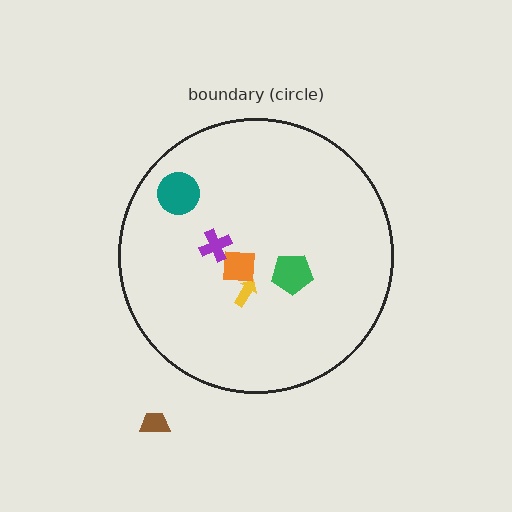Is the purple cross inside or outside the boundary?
Inside.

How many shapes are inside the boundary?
5 inside, 1 outside.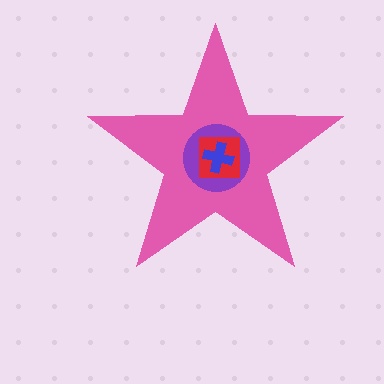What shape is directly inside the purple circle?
The red square.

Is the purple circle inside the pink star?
Yes.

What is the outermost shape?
The pink star.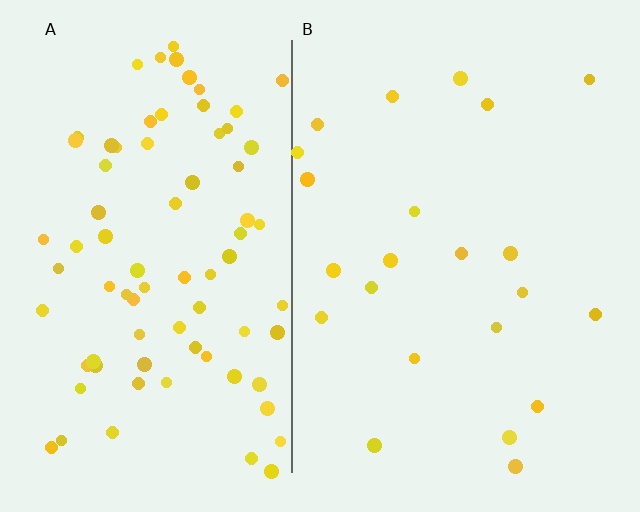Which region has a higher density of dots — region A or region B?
A (the left).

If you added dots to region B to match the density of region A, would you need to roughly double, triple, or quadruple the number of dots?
Approximately triple.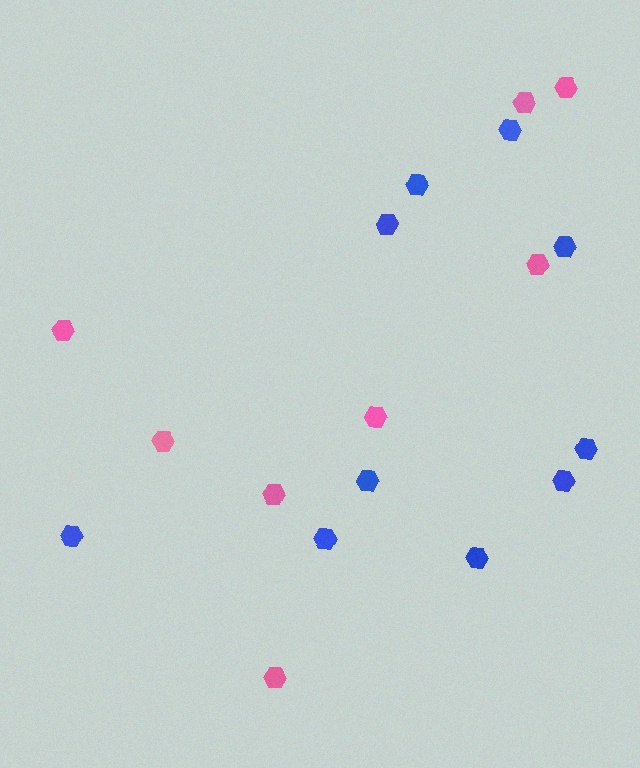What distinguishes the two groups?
There are 2 groups: one group of pink hexagons (8) and one group of blue hexagons (10).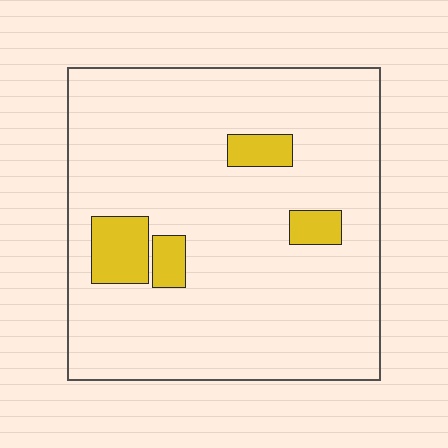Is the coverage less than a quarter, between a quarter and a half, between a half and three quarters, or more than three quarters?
Less than a quarter.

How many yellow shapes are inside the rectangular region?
4.